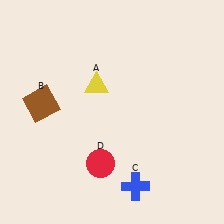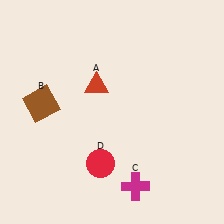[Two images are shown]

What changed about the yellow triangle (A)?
In Image 1, A is yellow. In Image 2, it changed to red.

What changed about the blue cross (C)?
In Image 1, C is blue. In Image 2, it changed to magenta.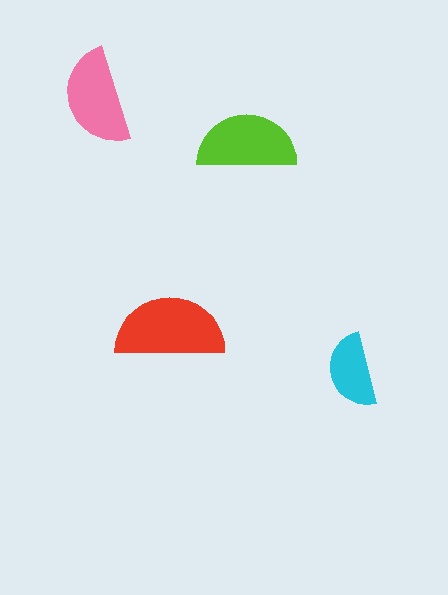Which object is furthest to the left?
The pink semicircle is leftmost.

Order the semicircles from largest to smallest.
the red one, the lime one, the pink one, the cyan one.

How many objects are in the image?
There are 4 objects in the image.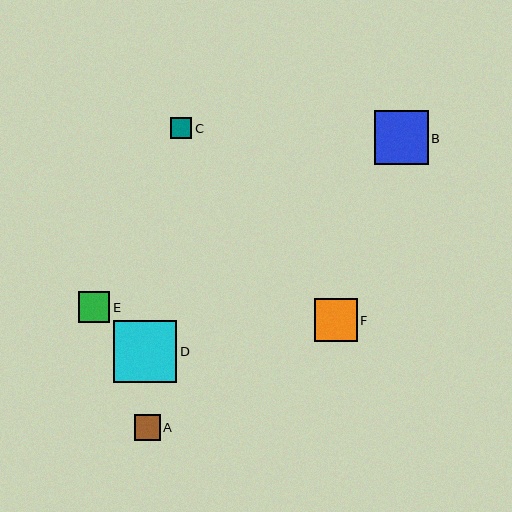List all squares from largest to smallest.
From largest to smallest: D, B, F, E, A, C.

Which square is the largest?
Square D is the largest with a size of approximately 63 pixels.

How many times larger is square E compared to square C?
Square E is approximately 1.4 times the size of square C.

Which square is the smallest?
Square C is the smallest with a size of approximately 22 pixels.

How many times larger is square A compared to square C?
Square A is approximately 1.2 times the size of square C.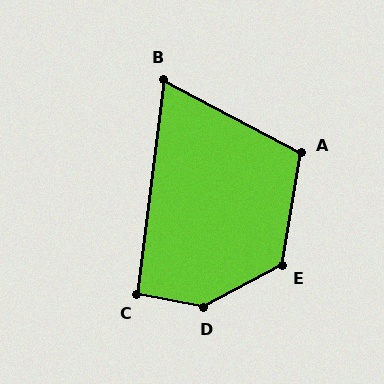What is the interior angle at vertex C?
Approximately 94 degrees (approximately right).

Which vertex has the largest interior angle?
D, at approximately 140 degrees.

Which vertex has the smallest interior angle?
B, at approximately 69 degrees.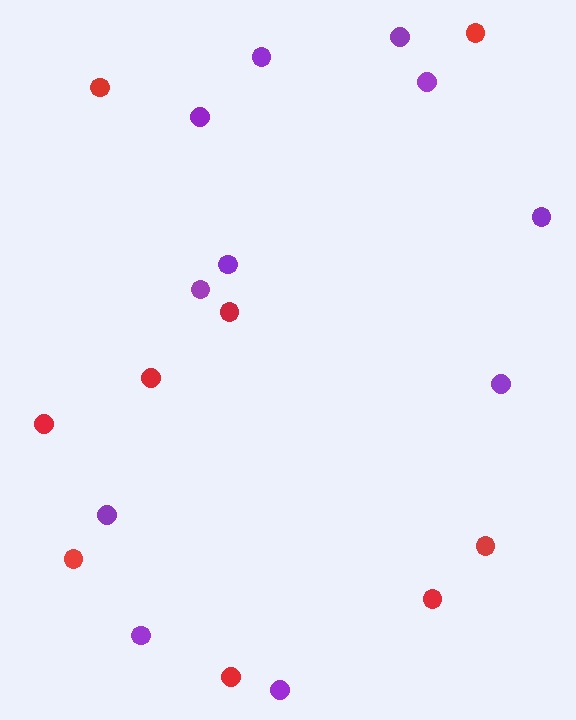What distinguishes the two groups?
There are 2 groups: one group of red circles (9) and one group of purple circles (11).